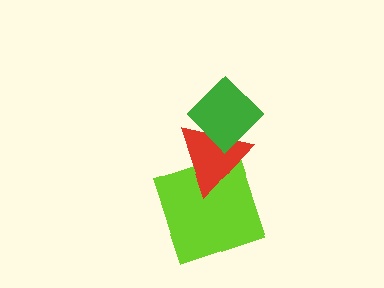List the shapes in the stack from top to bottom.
From top to bottom: the green diamond, the red triangle, the lime square.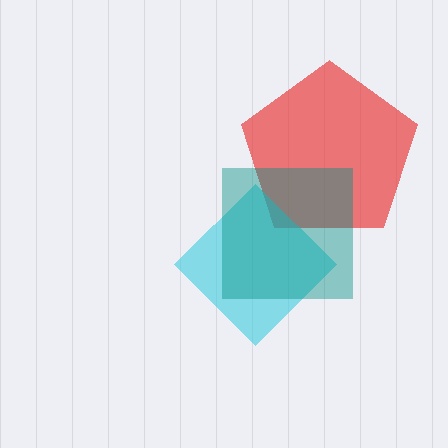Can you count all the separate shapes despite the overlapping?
Yes, there are 3 separate shapes.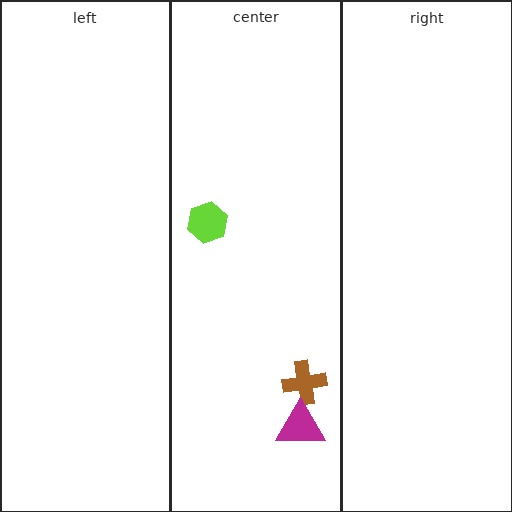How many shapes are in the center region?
3.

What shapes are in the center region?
The brown cross, the magenta triangle, the lime hexagon.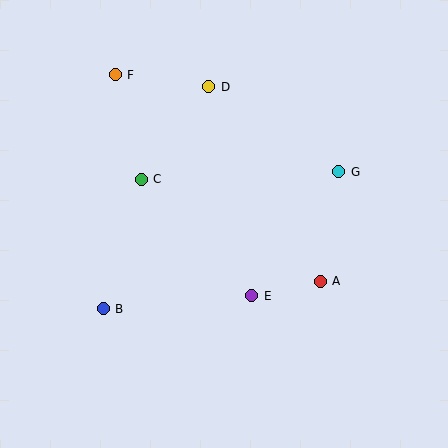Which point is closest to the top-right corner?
Point G is closest to the top-right corner.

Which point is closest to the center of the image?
Point E at (252, 296) is closest to the center.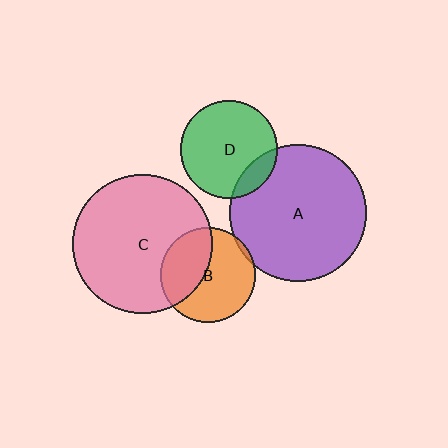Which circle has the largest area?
Circle C (pink).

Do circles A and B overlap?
Yes.